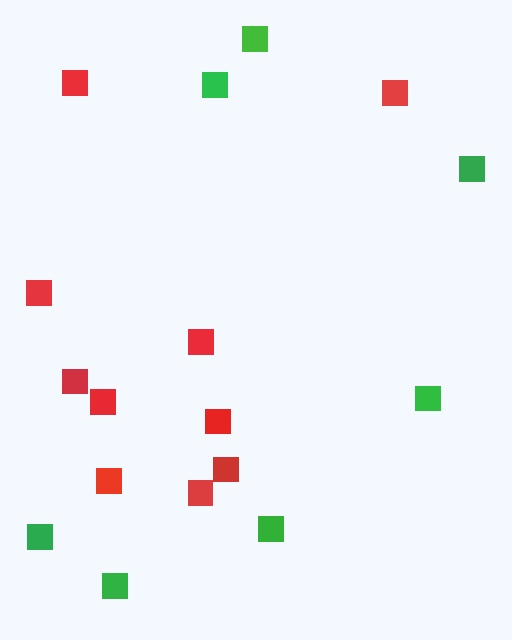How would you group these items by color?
There are 2 groups: one group of green squares (7) and one group of red squares (10).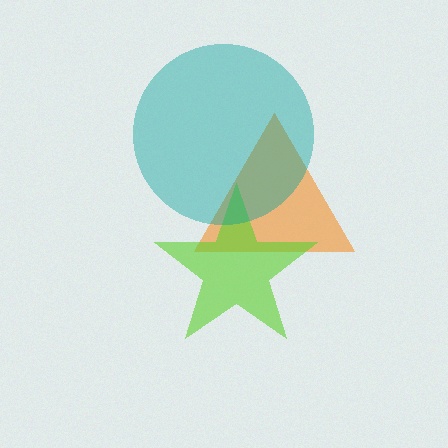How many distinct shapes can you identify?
There are 3 distinct shapes: an orange triangle, a lime star, a teal circle.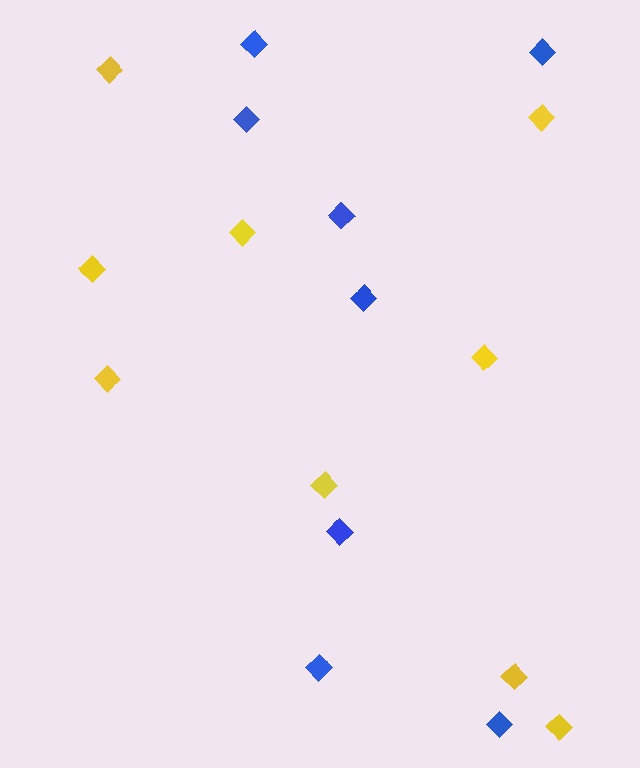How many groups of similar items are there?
There are 2 groups: one group of blue diamonds (8) and one group of yellow diamonds (9).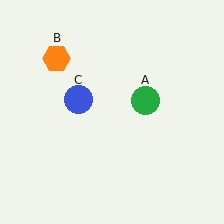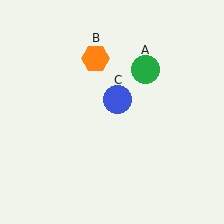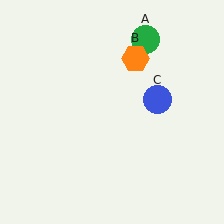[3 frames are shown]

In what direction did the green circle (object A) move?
The green circle (object A) moved up.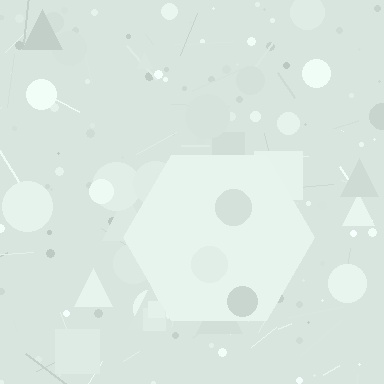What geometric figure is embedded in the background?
A hexagon is embedded in the background.